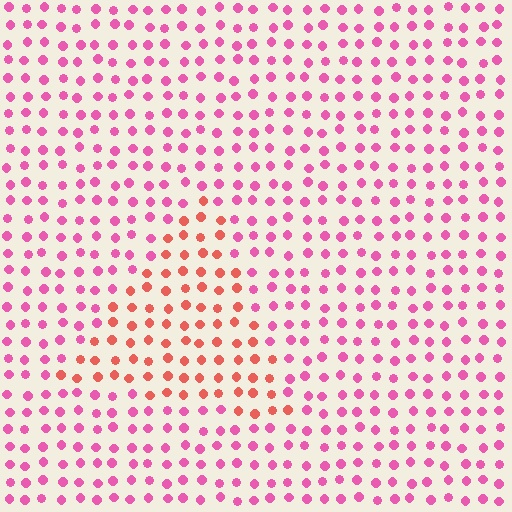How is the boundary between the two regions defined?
The boundary is defined purely by a slight shift in hue (about 38 degrees). Spacing, size, and orientation are identical on both sides.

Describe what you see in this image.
The image is filled with small pink elements in a uniform arrangement. A triangle-shaped region is visible where the elements are tinted to a slightly different hue, forming a subtle color boundary.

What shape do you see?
I see a triangle.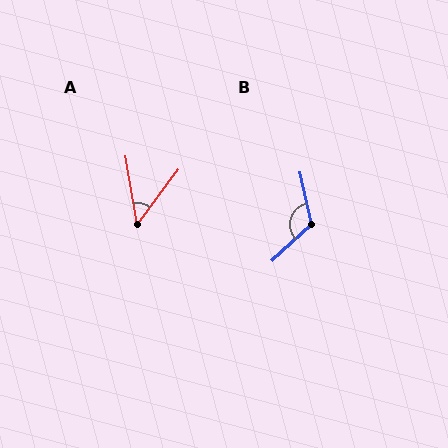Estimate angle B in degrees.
Approximately 121 degrees.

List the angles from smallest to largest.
A (46°), B (121°).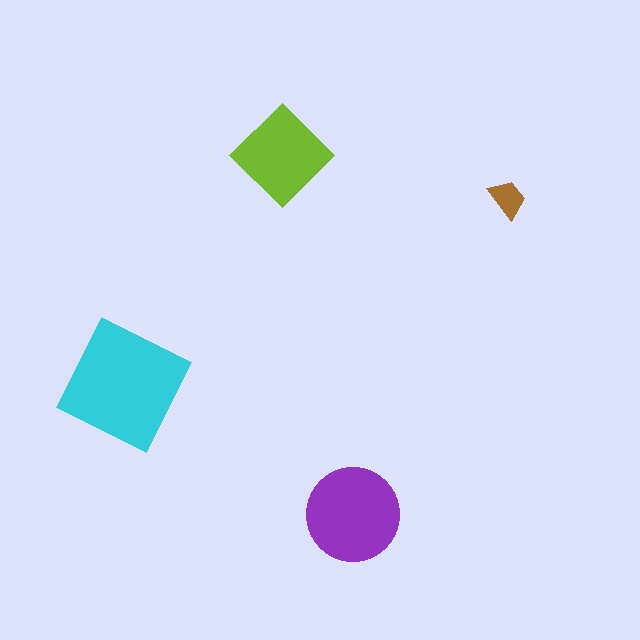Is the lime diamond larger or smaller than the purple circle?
Smaller.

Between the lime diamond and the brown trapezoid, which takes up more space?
The lime diamond.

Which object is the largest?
The cyan square.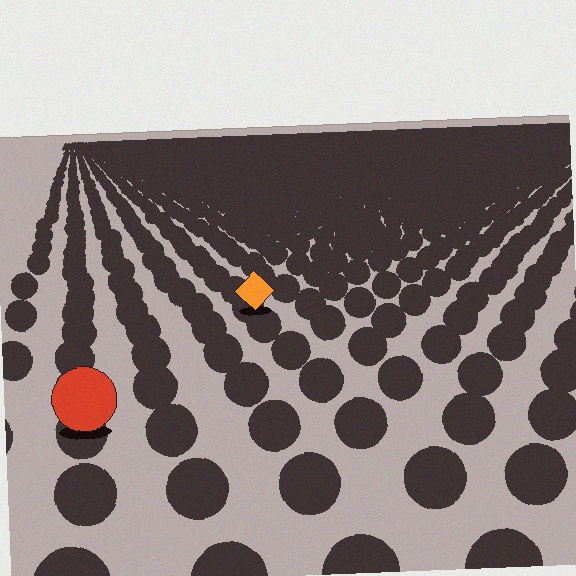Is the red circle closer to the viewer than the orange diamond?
Yes. The red circle is closer — you can tell from the texture gradient: the ground texture is coarser near it.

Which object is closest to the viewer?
The red circle is closest. The texture marks near it are larger and more spread out.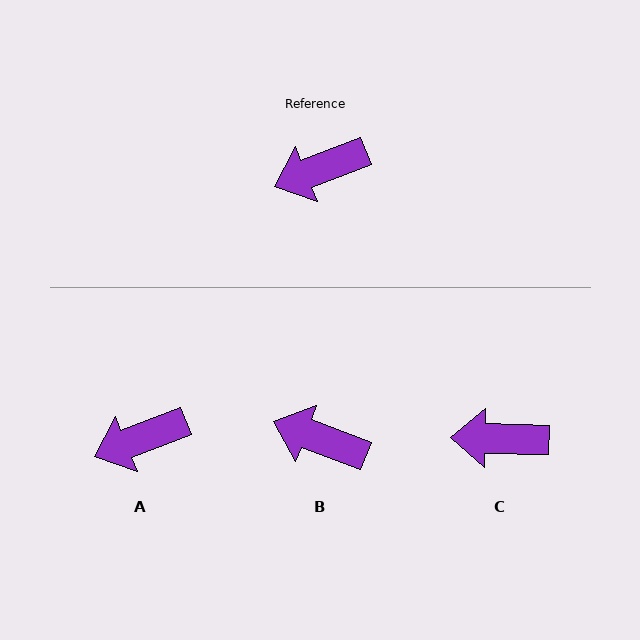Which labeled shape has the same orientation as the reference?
A.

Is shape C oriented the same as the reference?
No, it is off by about 23 degrees.